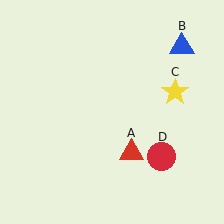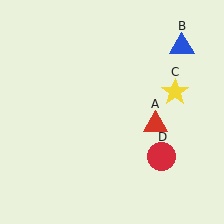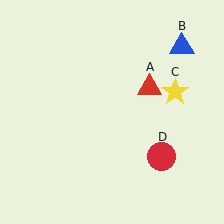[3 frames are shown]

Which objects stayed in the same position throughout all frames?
Blue triangle (object B) and yellow star (object C) and red circle (object D) remained stationary.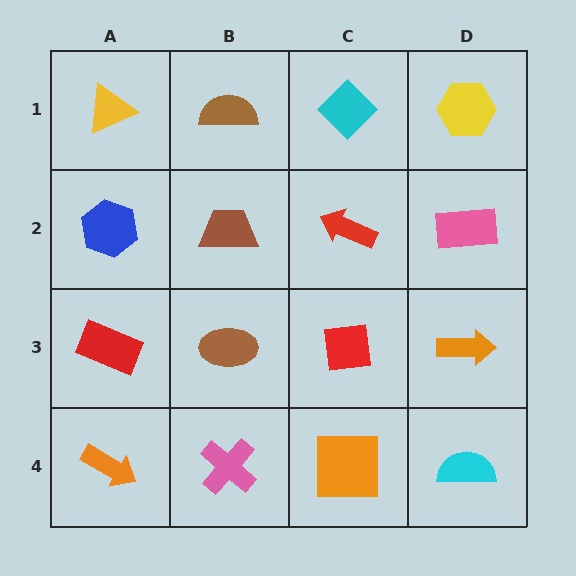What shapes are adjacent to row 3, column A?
A blue hexagon (row 2, column A), an orange arrow (row 4, column A), a brown ellipse (row 3, column B).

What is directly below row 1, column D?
A pink rectangle.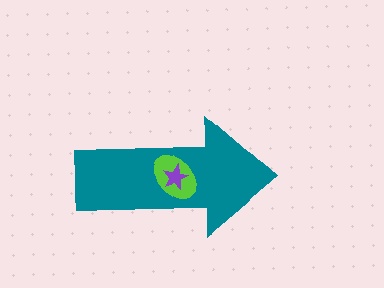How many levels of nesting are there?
3.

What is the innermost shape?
The purple star.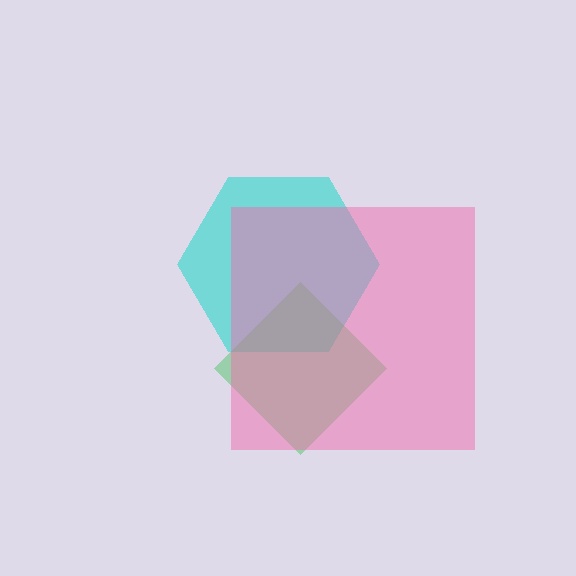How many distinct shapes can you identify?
There are 3 distinct shapes: a cyan hexagon, a green diamond, a pink square.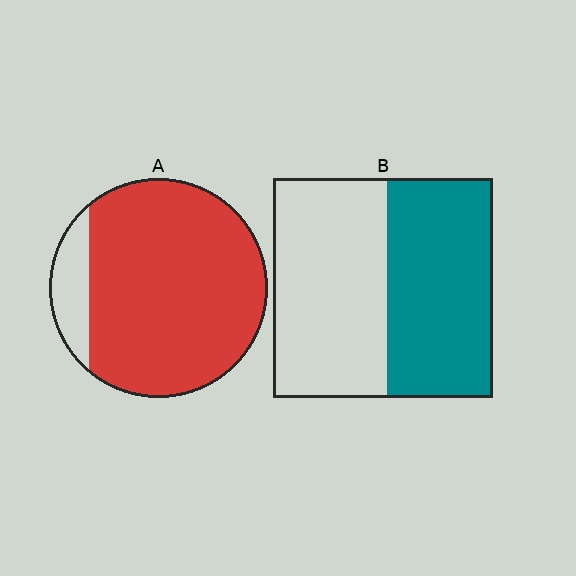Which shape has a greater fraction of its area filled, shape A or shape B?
Shape A.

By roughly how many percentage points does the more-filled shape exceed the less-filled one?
By roughly 40 percentage points (A over B).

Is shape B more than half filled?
Roughly half.